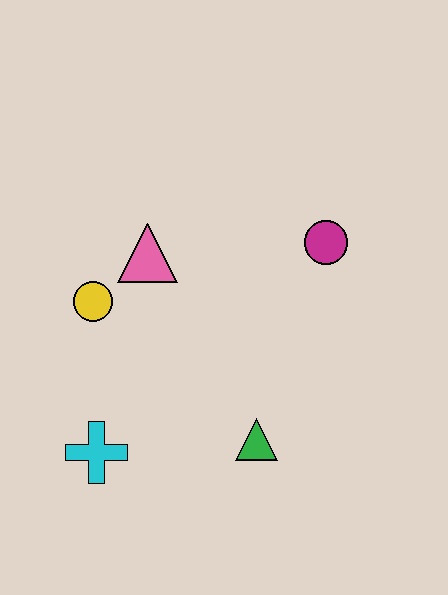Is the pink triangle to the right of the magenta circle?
No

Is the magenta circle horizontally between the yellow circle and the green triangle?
No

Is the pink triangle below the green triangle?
No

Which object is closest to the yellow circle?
The pink triangle is closest to the yellow circle.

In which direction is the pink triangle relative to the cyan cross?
The pink triangle is above the cyan cross.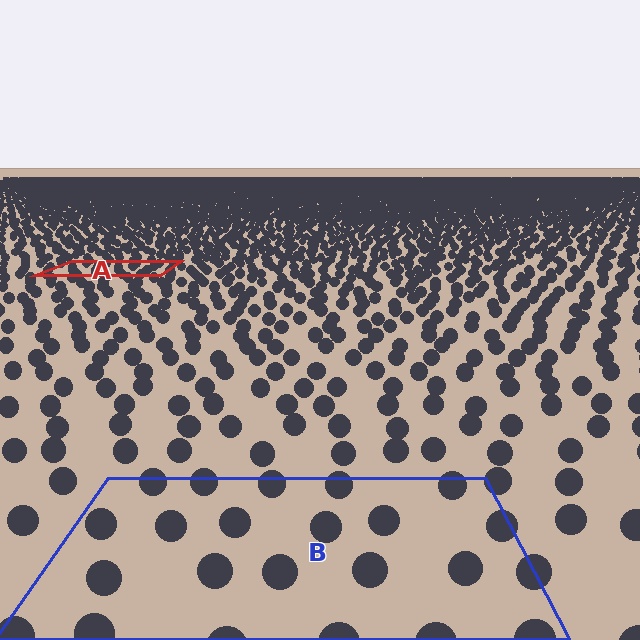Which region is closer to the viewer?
Region B is closer. The texture elements there are larger and more spread out.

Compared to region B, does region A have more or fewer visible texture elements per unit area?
Region A has more texture elements per unit area — they are packed more densely because it is farther away.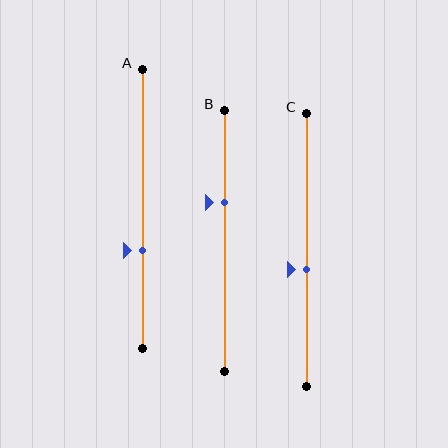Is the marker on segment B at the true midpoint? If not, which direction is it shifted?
No, the marker on segment B is shifted upward by about 15% of the segment length.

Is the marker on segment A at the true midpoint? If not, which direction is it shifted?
No, the marker on segment A is shifted downward by about 15% of the segment length.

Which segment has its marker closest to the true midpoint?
Segment C has its marker closest to the true midpoint.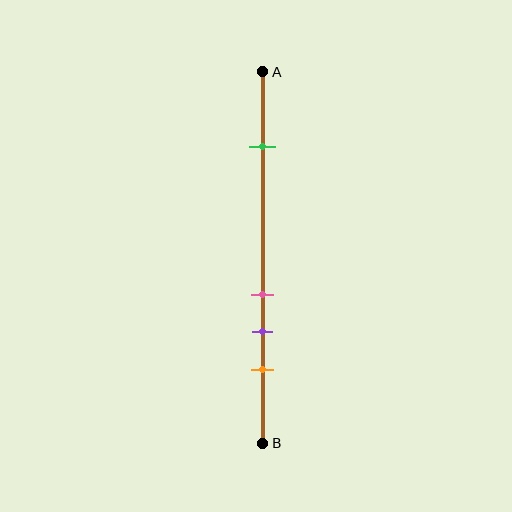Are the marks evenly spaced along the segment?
No, the marks are not evenly spaced.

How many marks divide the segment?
There are 4 marks dividing the segment.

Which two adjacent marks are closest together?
The pink and purple marks are the closest adjacent pair.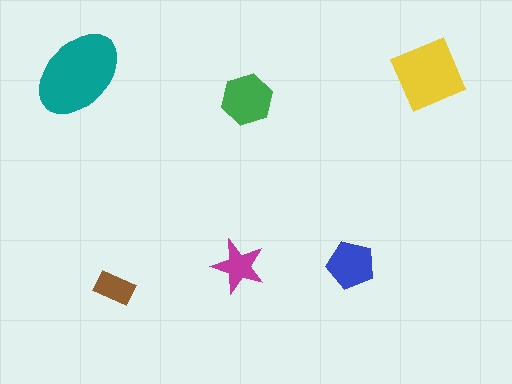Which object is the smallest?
The brown rectangle.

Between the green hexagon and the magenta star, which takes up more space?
The green hexagon.